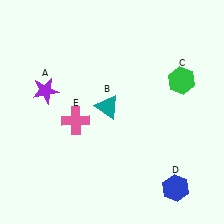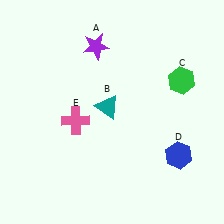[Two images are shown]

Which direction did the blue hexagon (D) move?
The blue hexagon (D) moved up.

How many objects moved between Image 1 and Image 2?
2 objects moved between the two images.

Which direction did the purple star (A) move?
The purple star (A) moved right.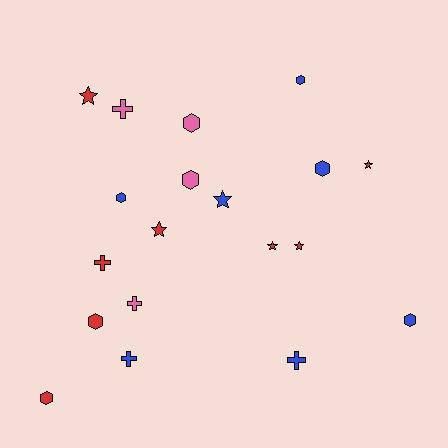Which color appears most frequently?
Red, with 8 objects.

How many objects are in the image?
There are 19 objects.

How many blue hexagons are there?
There are 4 blue hexagons.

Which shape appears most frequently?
Hexagon, with 8 objects.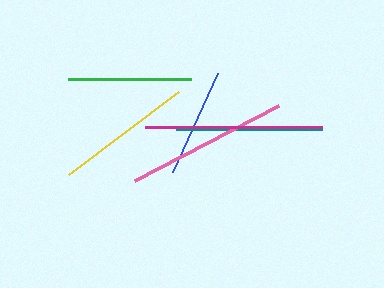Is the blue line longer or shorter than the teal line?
The teal line is longer than the blue line.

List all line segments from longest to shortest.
From longest to shortest: magenta, pink, teal, yellow, green, blue.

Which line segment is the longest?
The magenta line is the longest at approximately 177 pixels.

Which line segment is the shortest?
The blue line is the shortest at approximately 108 pixels.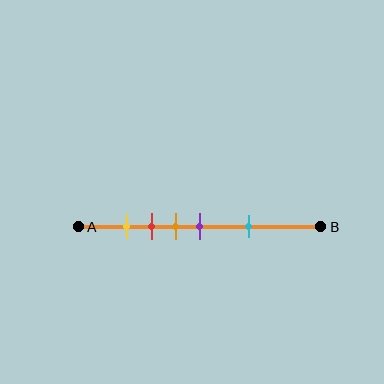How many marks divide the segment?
There are 5 marks dividing the segment.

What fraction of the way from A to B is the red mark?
The red mark is approximately 30% (0.3) of the way from A to B.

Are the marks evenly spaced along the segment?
No, the marks are not evenly spaced.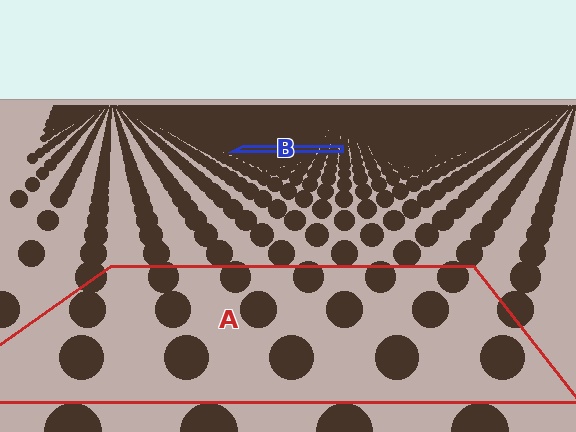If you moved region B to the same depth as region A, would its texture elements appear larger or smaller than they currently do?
They would appear larger. At a closer depth, the same texture elements are projected at a bigger on-screen size.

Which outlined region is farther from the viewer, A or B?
Region B is farther from the viewer — the texture elements inside it appear smaller and more densely packed.